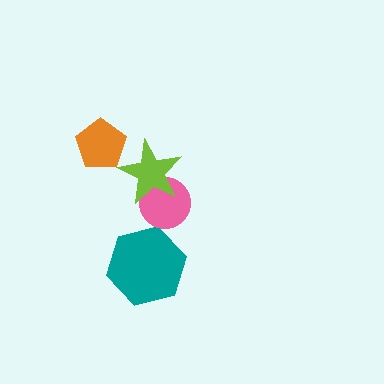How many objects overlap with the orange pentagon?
0 objects overlap with the orange pentagon.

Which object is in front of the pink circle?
The lime star is in front of the pink circle.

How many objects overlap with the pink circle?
1 object overlaps with the pink circle.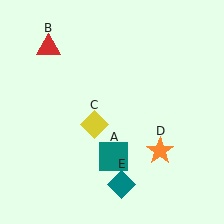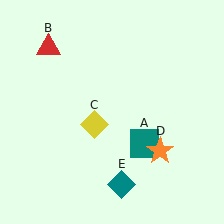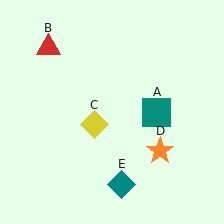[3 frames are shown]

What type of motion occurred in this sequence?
The teal square (object A) rotated counterclockwise around the center of the scene.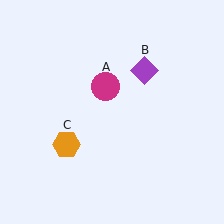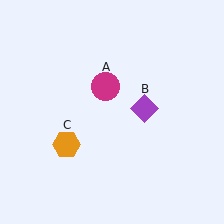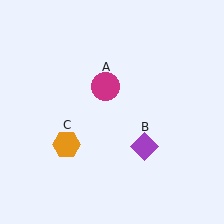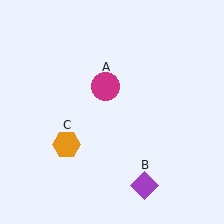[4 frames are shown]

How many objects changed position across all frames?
1 object changed position: purple diamond (object B).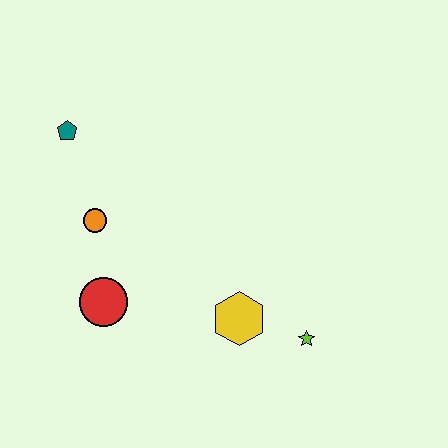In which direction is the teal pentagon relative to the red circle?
The teal pentagon is above the red circle.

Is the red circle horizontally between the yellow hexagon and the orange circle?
Yes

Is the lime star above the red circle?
No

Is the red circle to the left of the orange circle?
No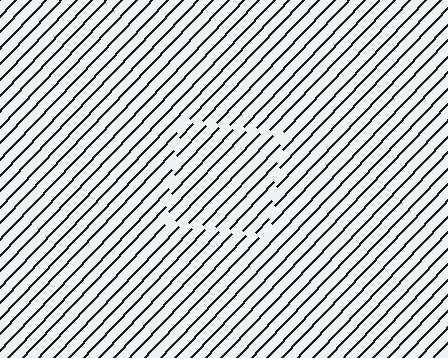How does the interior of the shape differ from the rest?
The interior of the shape contains the same grating, shifted by half a period — the contour is defined by the phase discontinuity where line-ends from the inner and outer gratings abut.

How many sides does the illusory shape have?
4 sides — the line-ends trace a square.